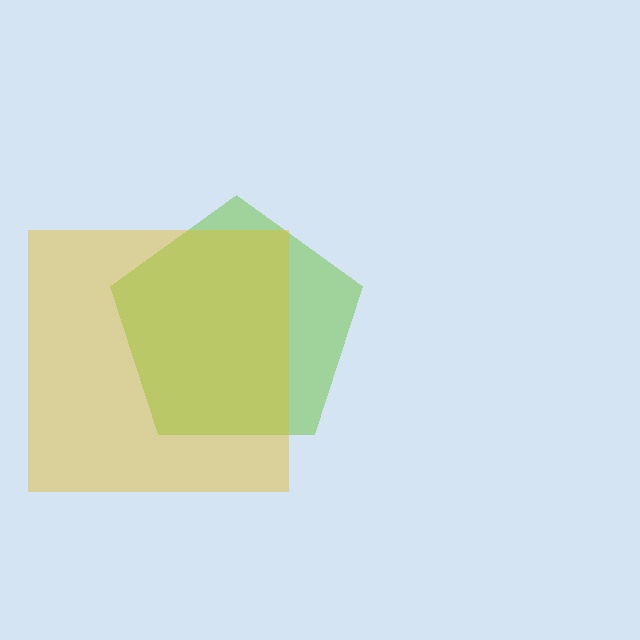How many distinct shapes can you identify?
There are 2 distinct shapes: a lime pentagon, a yellow square.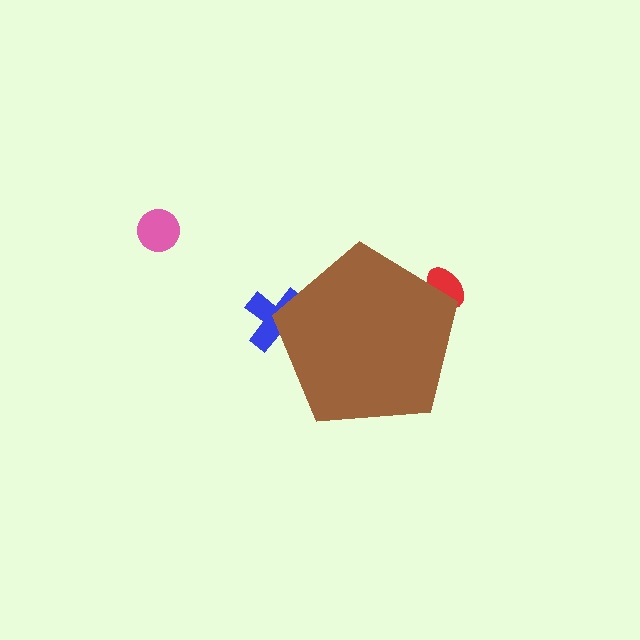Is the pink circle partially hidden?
No, the pink circle is fully visible.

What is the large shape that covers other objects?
A brown pentagon.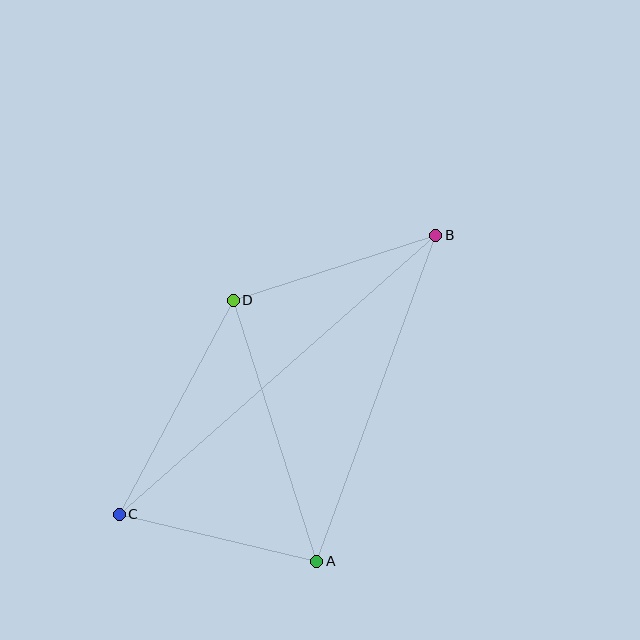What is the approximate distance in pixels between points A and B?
The distance between A and B is approximately 347 pixels.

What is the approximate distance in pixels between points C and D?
The distance between C and D is approximately 242 pixels.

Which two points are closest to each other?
Points A and C are closest to each other.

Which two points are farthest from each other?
Points B and C are farthest from each other.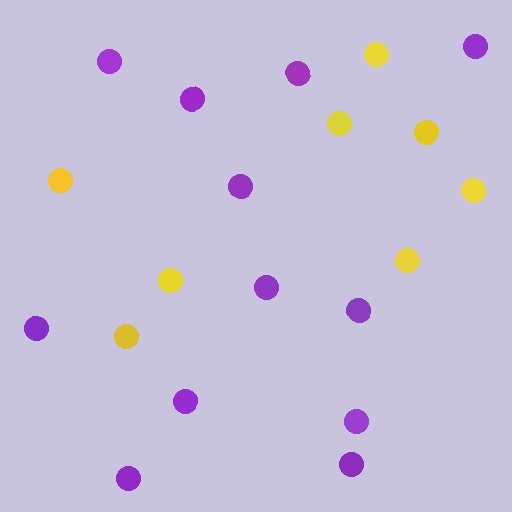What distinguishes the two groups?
There are 2 groups: one group of yellow circles (8) and one group of purple circles (12).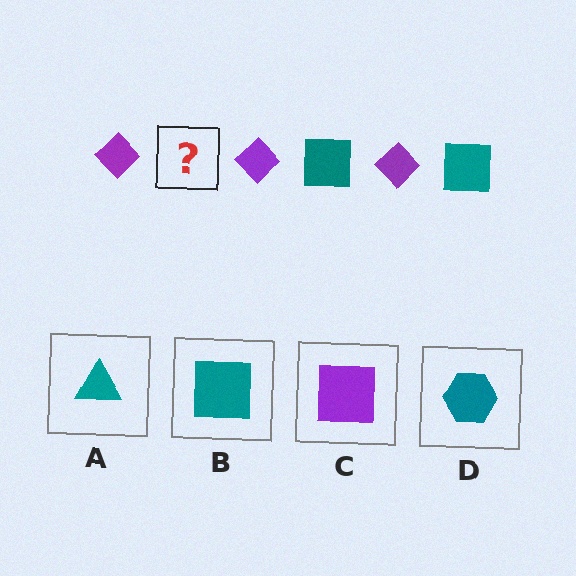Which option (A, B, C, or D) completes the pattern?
B.